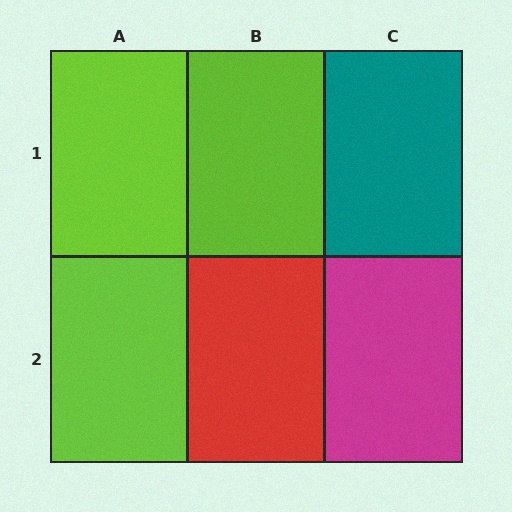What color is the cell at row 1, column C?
Teal.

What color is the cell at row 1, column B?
Lime.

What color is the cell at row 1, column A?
Lime.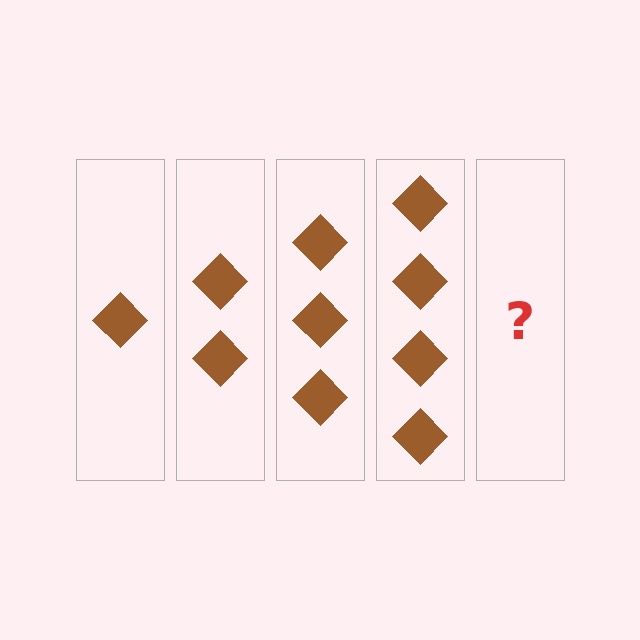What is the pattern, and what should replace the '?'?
The pattern is that each step adds one more diamond. The '?' should be 5 diamonds.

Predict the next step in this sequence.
The next step is 5 diamonds.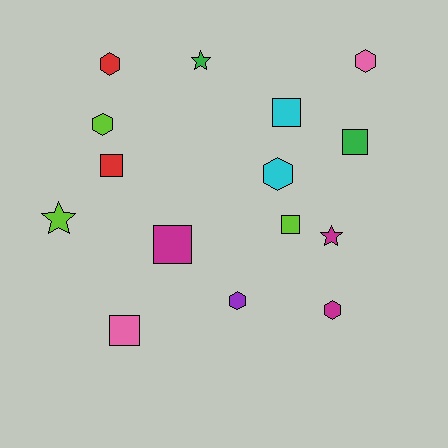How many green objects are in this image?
There are 2 green objects.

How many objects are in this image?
There are 15 objects.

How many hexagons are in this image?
There are 6 hexagons.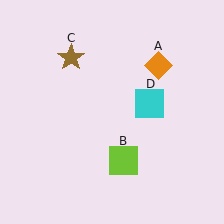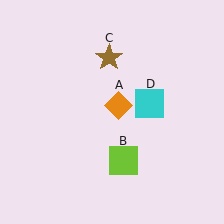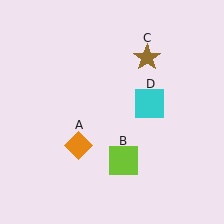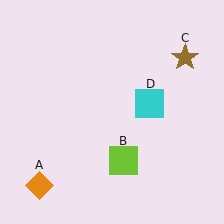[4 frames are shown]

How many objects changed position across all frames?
2 objects changed position: orange diamond (object A), brown star (object C).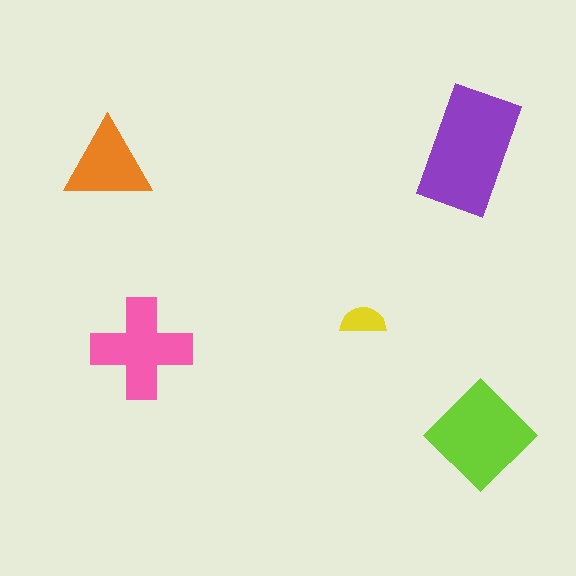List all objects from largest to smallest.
The purple rectangle, the lime diamond, the pink cross, the orange triangle, the yellow semicircle.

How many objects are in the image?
There are 5 objects in the image.